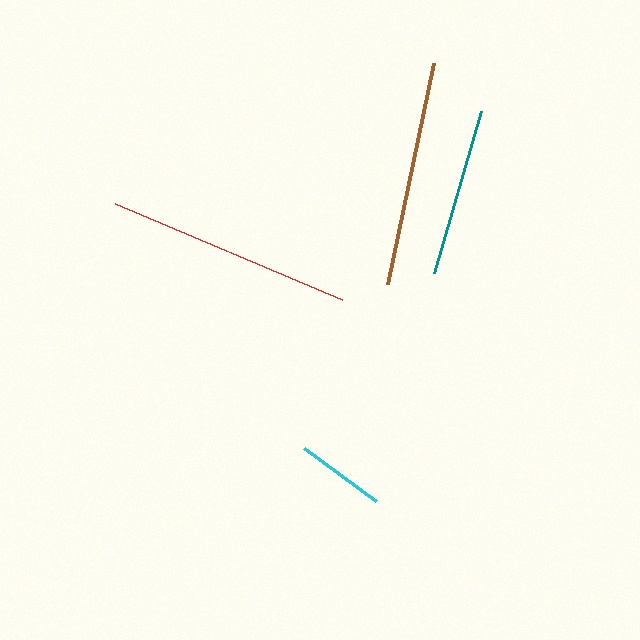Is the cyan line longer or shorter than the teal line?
The teal line is longer than the cyan line.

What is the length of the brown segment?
The brown segment is approximately 226 pixels long.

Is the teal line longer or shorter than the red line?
The red line is longer than the teal line.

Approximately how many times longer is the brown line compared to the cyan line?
The brown line is approximately 2.5 times the length of the cyan line.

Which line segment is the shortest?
The cyan line is the shortest at approximately 89 pixels.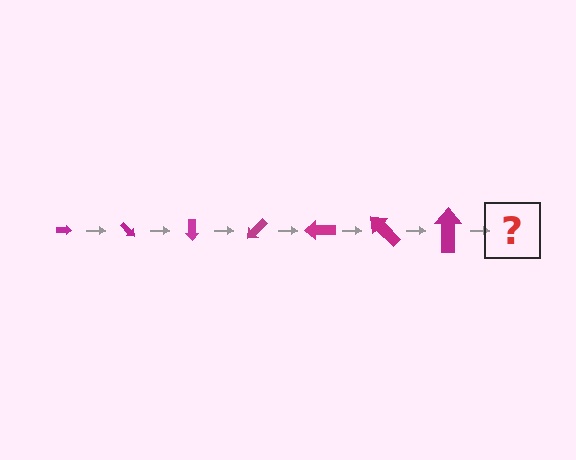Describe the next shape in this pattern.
It should be an arrow, larger than the previous one and rotated 315 degrees from the start.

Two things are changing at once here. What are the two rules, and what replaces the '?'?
The two rules are that the arrow grows larger each step and it rotates 45 degrees each step. The '?' should be an arrow, larger than the previous one and rotated 315 degrees from the start.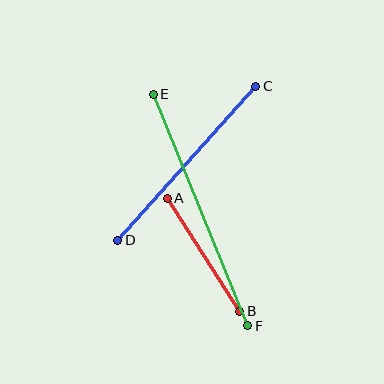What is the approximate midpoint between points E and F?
The midpoint is at approximately (200, 210) pixels.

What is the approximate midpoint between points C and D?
The midpoint is at approximately (187, 163) pixels.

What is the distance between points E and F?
The distance is approximately 250 pixels.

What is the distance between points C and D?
The distance is approximately 207 pixels.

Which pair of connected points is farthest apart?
Points E and F are farthest apart.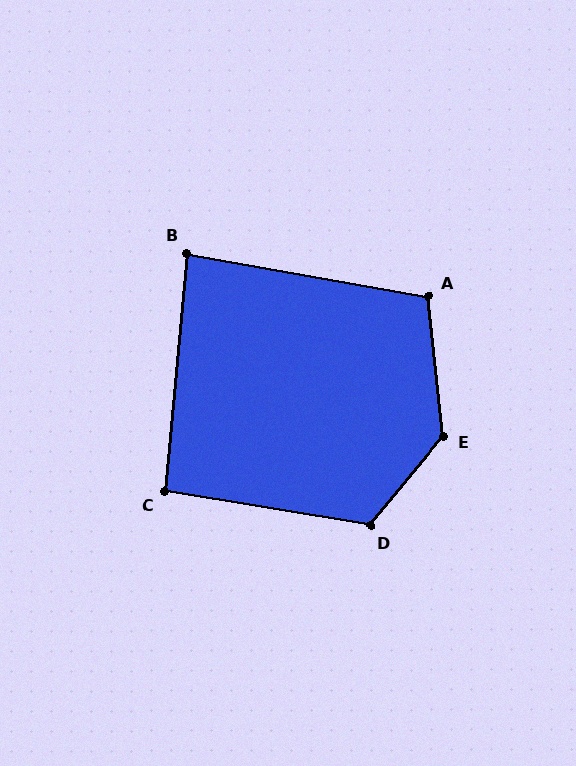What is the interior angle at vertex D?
Approximately 120 degrees (obtuse).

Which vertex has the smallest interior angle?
B, at approximately 85 degrees.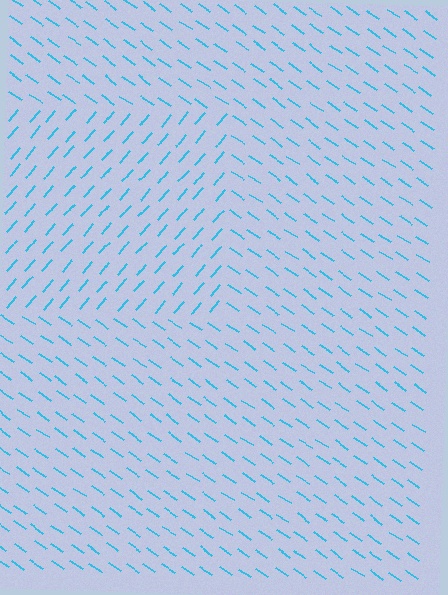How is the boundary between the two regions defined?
The boundary is defined purely by a change in line orientation (approximately 83 degrees difference). All lines are the same color and thickness.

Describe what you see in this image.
The image is filled with small cyan line segments. A rectangle region in the image has lines oriented differently from the surrounding lines, creating a visible texture boundary.